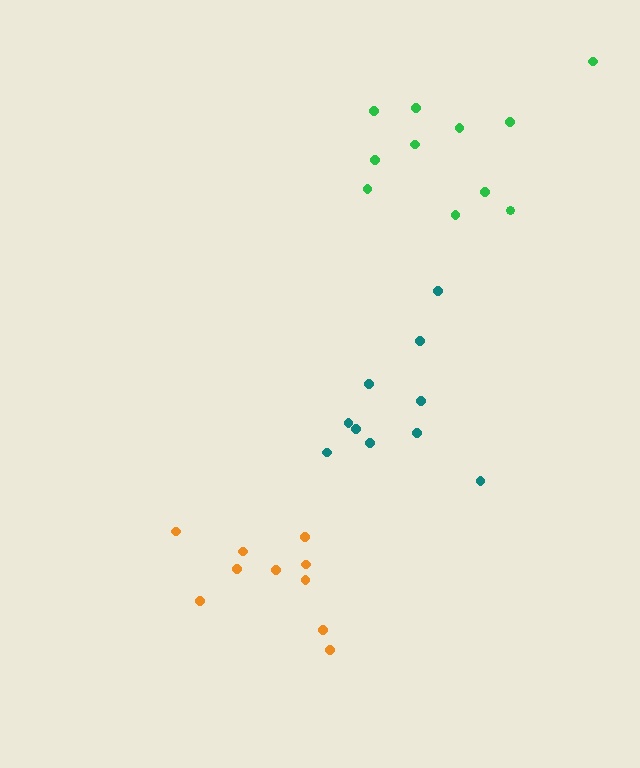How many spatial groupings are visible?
There are 3 spatial groupings.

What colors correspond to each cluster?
The clusters are colored: green, teal, orange.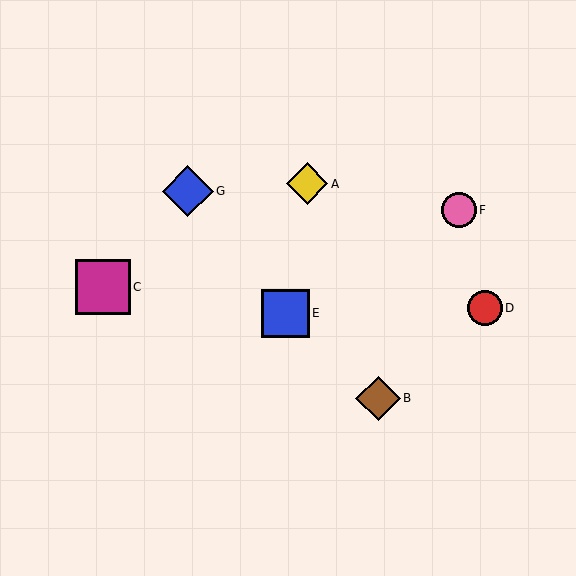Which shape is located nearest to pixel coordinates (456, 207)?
The pink circle (labeled F) at (459, 210) is nearest to that location.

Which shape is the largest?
The magenta square (labeled C) is the largest.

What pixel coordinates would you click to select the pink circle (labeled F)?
Click at (459, 210) to select the pink circle F.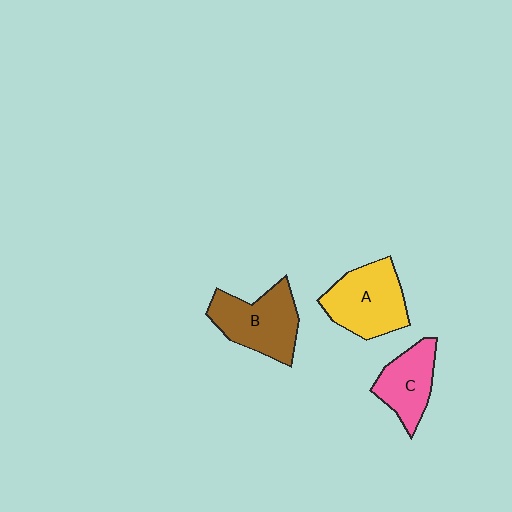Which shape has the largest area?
Shape A (yellow).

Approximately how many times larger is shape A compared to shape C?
Approximately 1.4 times.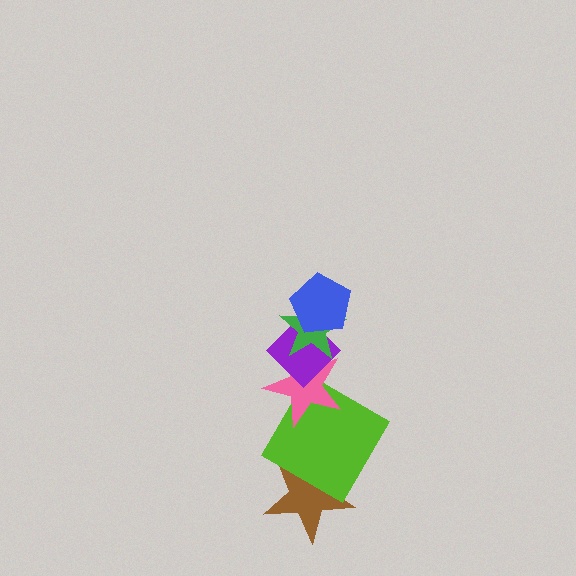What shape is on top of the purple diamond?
The green star is on top of the purple diamond.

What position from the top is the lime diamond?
The lime diamond is 5th from the top.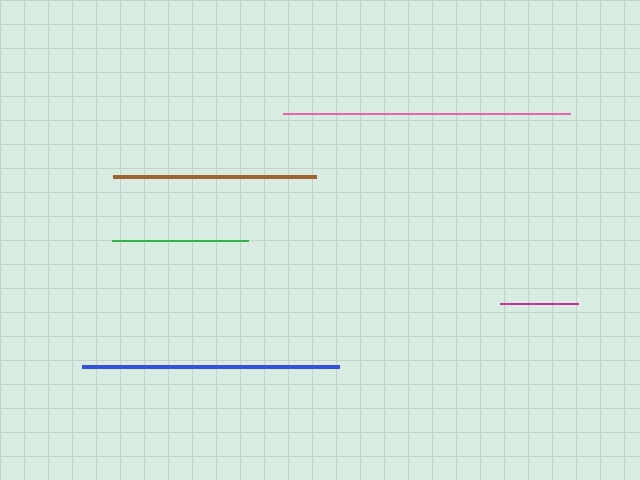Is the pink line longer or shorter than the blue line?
The pink line is longer than the blue line.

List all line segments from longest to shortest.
From longest to shortest: pink, blue, brown, green, magenta.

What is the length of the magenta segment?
The magenta segment is approximately 77 pixels long.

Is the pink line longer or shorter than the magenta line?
The pink line is longer than the magenta line.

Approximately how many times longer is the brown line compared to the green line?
The brown line is approximately 1.5 times the length of the green line.